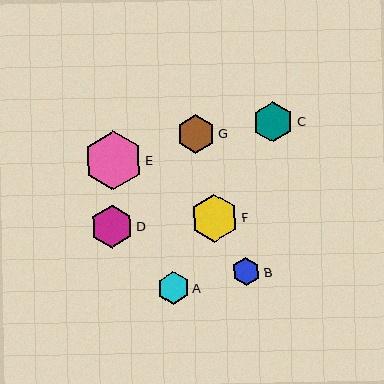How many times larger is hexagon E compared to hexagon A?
Hexagon E is approximately 1.8 times the size of hexagon A.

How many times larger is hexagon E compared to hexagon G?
Hexagon E is approximately 1.5 times the size of hexagon G.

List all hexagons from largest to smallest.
From largest to smallest: E, F, D, C, G, A, B.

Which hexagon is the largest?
Hexagon E is the largest with a size of approximately 58 pixels.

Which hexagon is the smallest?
Hexagon B is the smallest with a size of approximately 28 pixels.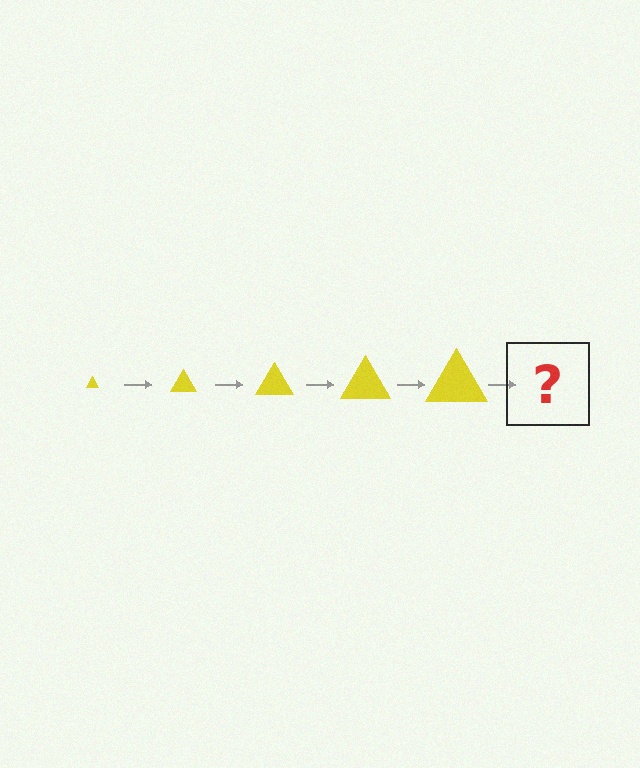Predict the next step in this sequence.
The next step is a yellow triangle, larger than the previous one.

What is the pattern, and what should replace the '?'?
The pattern is that the triangle gets progressively larger each step. The '?' should be a yellow triangle, larger than the previous one.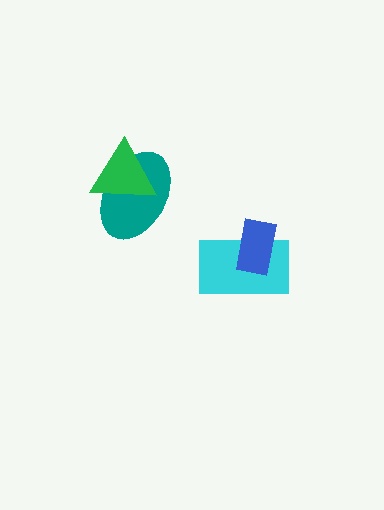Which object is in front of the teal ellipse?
The green triangle is in front of the teal ellipse.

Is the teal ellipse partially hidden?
Yes, it is partially covered by another shape.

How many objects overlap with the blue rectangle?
1 object overlaps with the blue rectangle.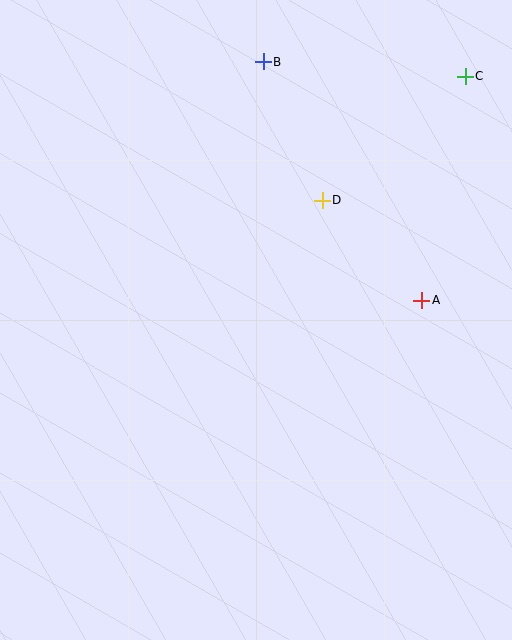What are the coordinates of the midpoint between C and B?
The midpoint between C and B is at (364, 69).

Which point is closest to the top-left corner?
Point B is closest to the top-left corner.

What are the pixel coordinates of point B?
Point B is at (263, 62).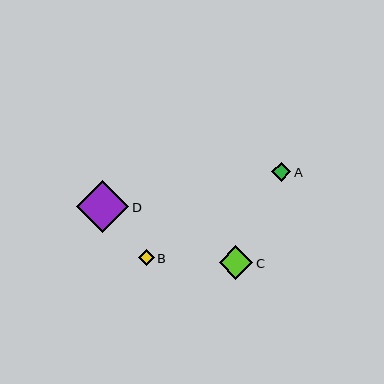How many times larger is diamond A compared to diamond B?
Diamond A is approximately 1.2 times the size of diamond B.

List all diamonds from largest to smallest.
From largest to smallest: D, C, A, B.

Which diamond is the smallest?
Diamond B is the smallest with a size of approximately 16 pixels.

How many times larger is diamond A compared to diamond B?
Diamond A is approximately 1.2 times the size of diamond B.